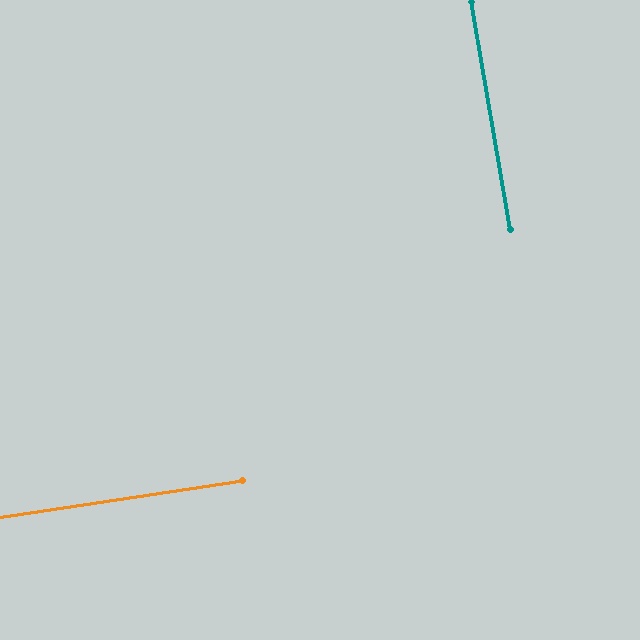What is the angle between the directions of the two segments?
Approximately 89 degrees.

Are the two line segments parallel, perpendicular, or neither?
Perpendicular — they meet at approximately 89°.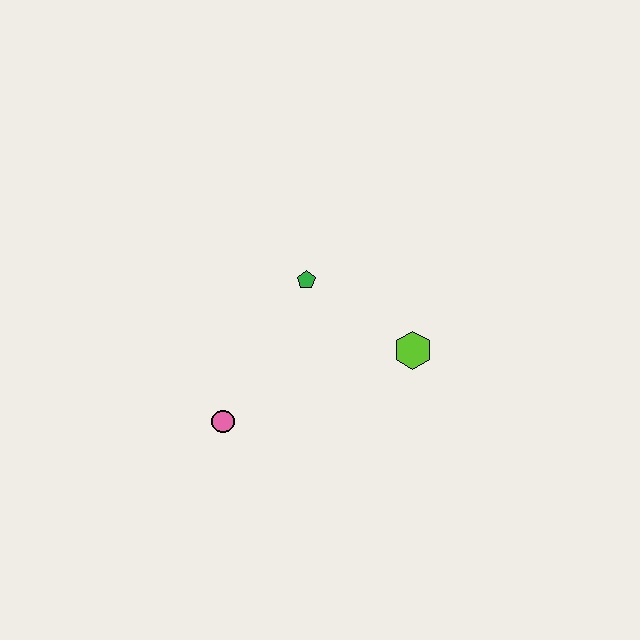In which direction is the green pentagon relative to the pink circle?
The green pentagon is above the pink circle.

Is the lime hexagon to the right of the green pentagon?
Yes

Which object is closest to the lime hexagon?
The green pentagon is closest to the lime hexagon.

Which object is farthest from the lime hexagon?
The pink circle is farthest from the lime hexagon.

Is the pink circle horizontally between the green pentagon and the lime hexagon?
No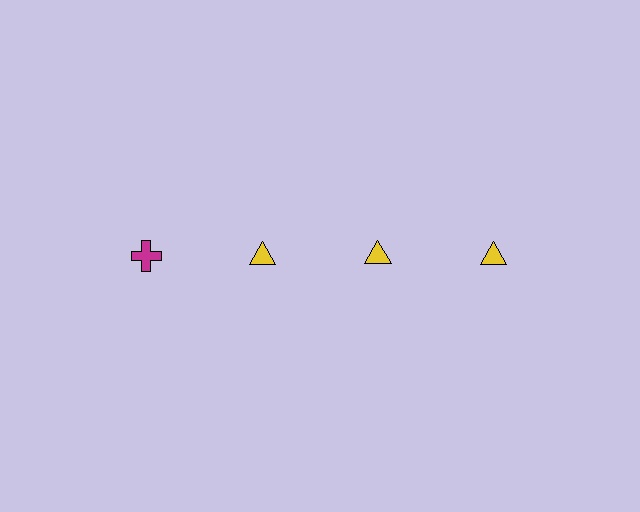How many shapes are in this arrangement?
There are 4 shapes arranged in a grid pattern.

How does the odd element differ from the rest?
It differs in both color (magenta instead of yellow) and shape (cross instead of triangle).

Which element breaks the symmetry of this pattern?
The magenta cross in the top row, leftmost column breaks the symmetry. All other shapes are yellow triangles.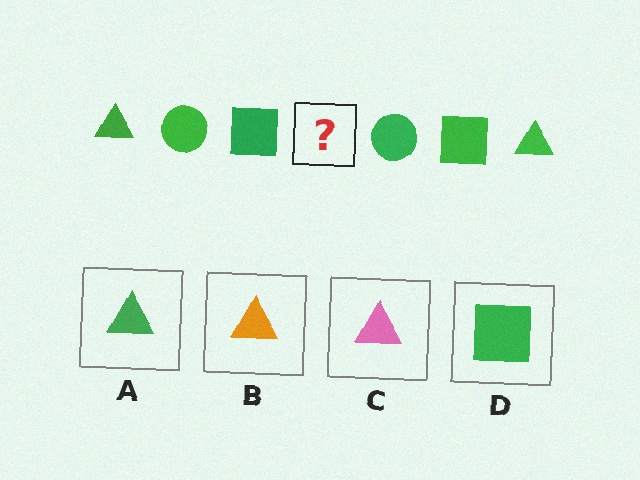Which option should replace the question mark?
Option A.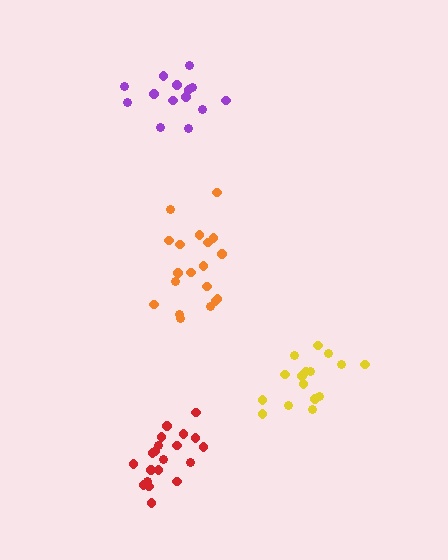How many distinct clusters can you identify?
There are 4 distinct clusters.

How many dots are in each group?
Group 1: 16 dots, Group 2: 20 dots, Group 3: 19 dots, Group 4: 14 dots (69 total).